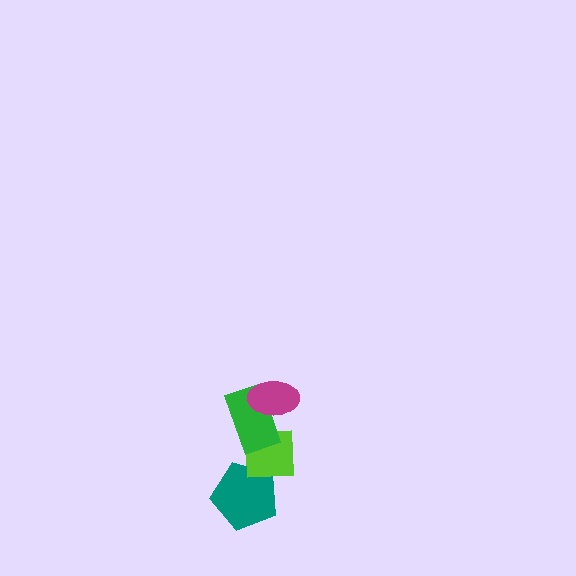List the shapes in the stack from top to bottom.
From top to bottom: the magenta ellipse, the green rectangle, the lime square, the teal pentagon.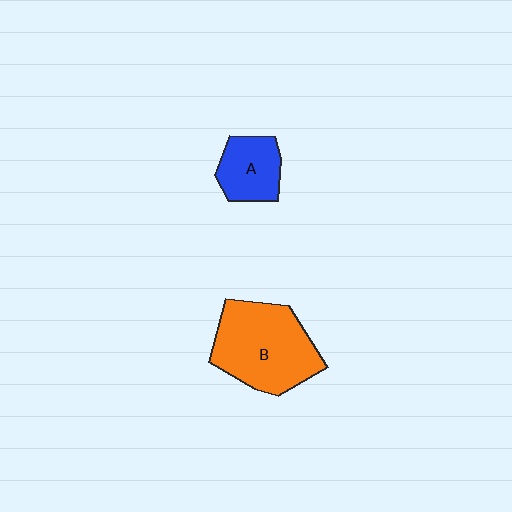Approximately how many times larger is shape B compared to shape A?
Approximately 2.1 times.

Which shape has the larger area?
Shape B (orange).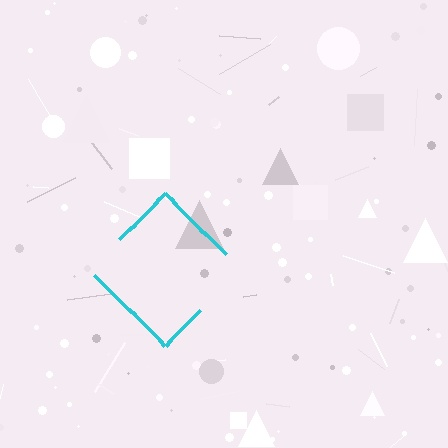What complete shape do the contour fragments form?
The contour fragments form a diamond.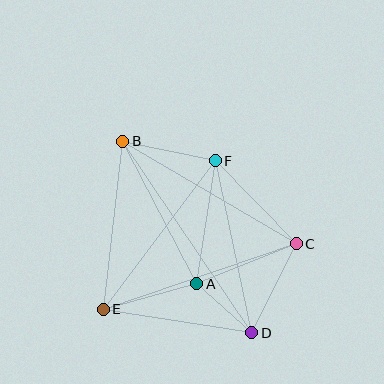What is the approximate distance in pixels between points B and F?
The distance between B and F is approximately 94 pixels.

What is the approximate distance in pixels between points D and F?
The distance between D and F is approximately 176 pixels.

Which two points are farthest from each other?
Points B and D are farthest from each other.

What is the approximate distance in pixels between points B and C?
The distance between B and C is approximately 201 pixels.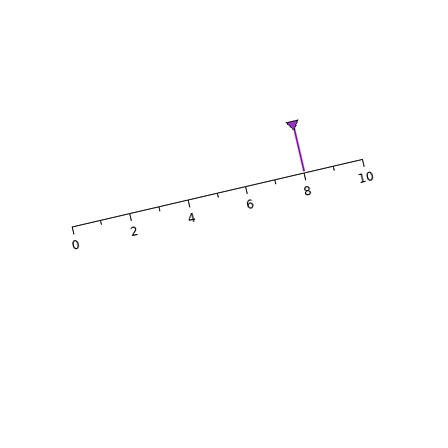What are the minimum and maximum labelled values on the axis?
The axis runs from 0 to 10.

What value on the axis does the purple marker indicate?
The marker indicates approximately 8.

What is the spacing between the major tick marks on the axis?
The major ticks are spaced 2 apart.